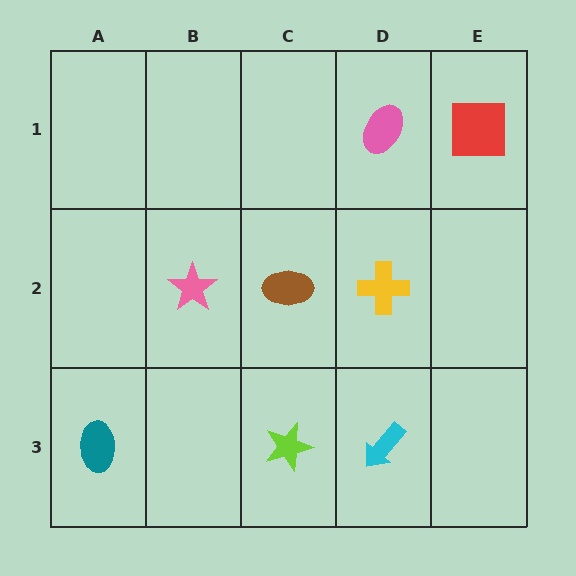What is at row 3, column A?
A teal ellipse.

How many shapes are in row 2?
3 shapes.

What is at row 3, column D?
A cyan arrow.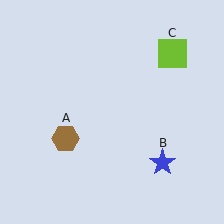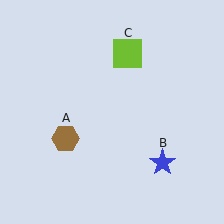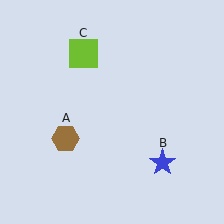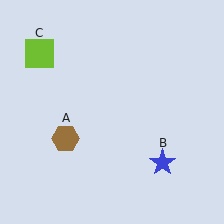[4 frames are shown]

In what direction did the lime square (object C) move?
The lime square (object C) moved left.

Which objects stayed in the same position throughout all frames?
Brown hexagon (object A) and blue star (object B) remained stationary.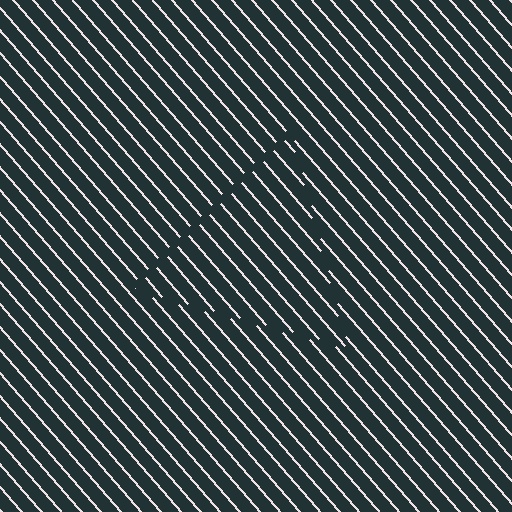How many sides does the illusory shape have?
3 sides — the line-ends trace a triangle.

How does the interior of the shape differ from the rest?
The interior of the shape contains the same grating, shifted by half a period — the contour is defined by the phase discontinuity where line-ends from the inner and outer gratings abut.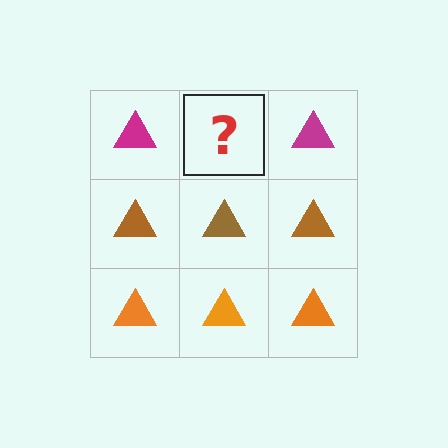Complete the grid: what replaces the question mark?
The question mark should be replaced with a magenta triangle.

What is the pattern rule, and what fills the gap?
The rule is that each row has a consistent color. The gap should be filled with a magenta triangle.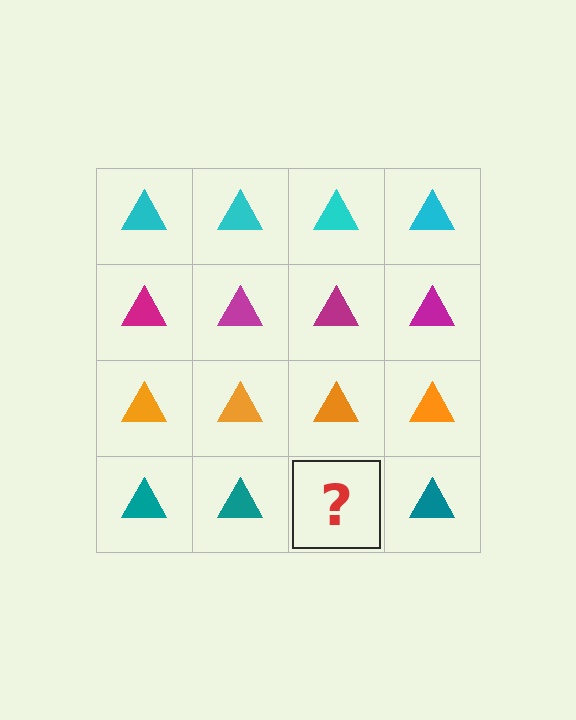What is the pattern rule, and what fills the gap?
The rule is that each row has a consistent color. The gap should be filled with a teal triangle.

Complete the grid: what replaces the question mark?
The question mark should be replaced with a teal triangle.